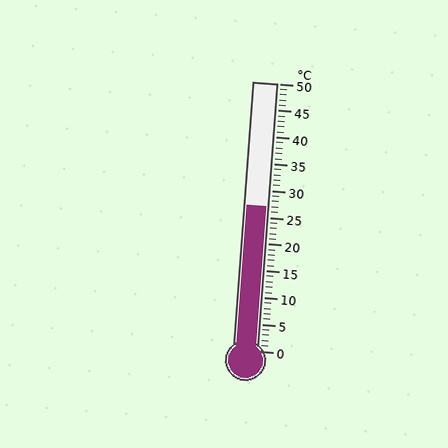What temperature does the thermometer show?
The thermometer shows approximately 27°C.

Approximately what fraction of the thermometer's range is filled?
The thermometer is filled to approximately 55% of its range.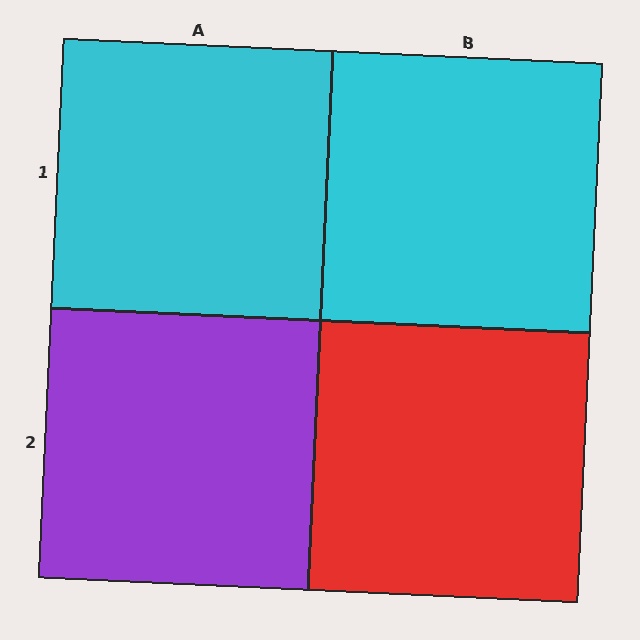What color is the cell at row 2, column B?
Red.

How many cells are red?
1 cell is red.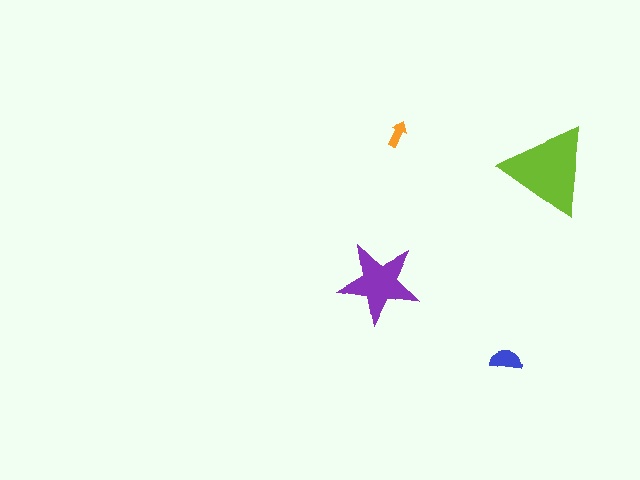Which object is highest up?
The orange arrow is topmost.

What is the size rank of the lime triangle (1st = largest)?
1st.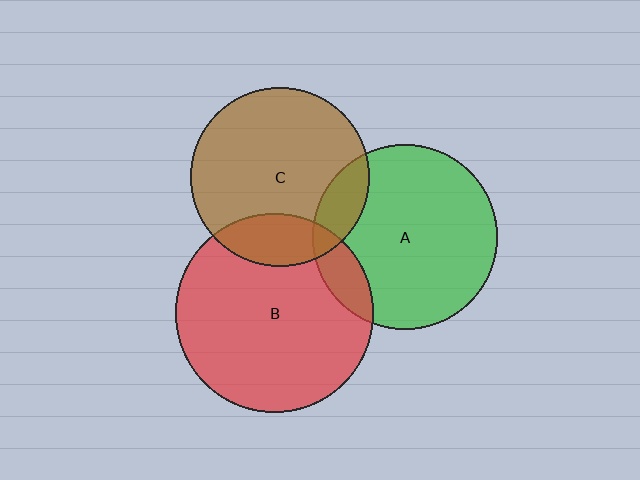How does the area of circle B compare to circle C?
Approximately 1.2 times.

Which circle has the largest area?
Circle B (red).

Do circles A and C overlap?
Yes.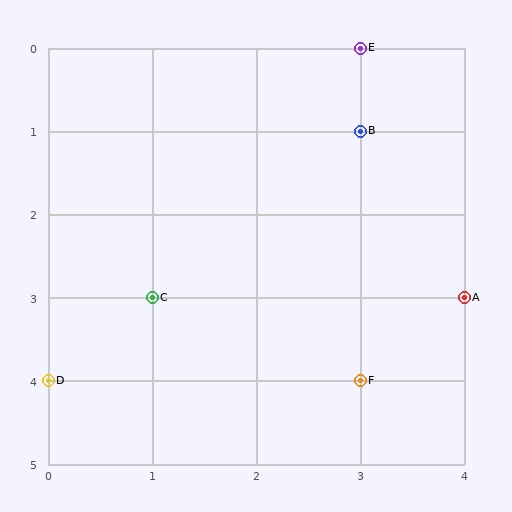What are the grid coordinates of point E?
Point E is at grid coordinates (3, 0).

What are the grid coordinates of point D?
Point D is at grid coordinates (0, 4).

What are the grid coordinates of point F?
Point F is at grid coordinates (3, 4).